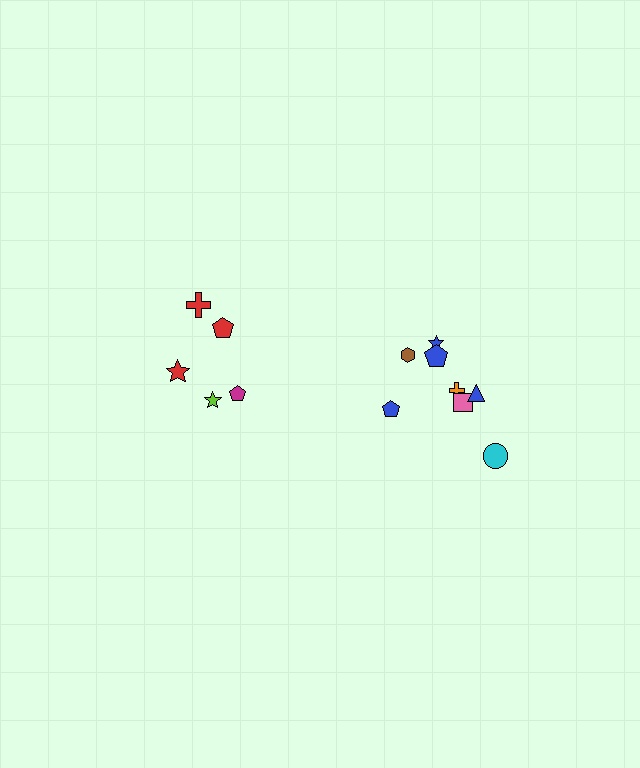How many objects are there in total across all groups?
There are 13 objects.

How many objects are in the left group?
There are 5 objects.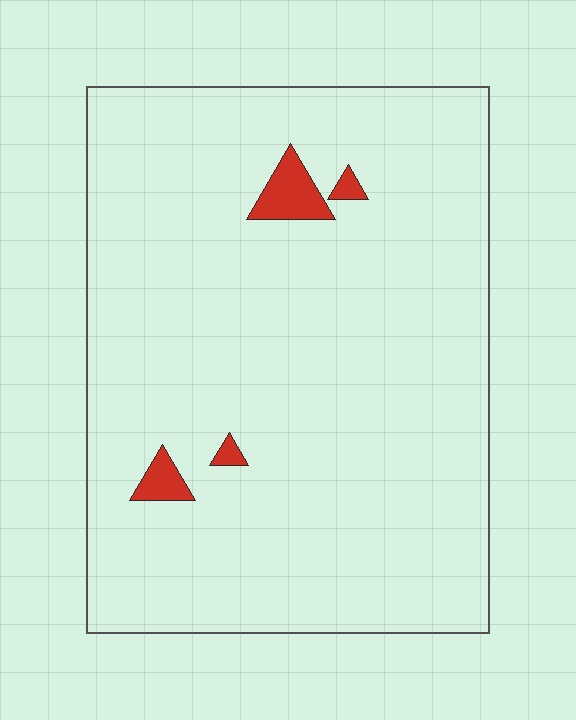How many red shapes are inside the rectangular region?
4.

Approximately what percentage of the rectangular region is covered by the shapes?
Approximately 5%.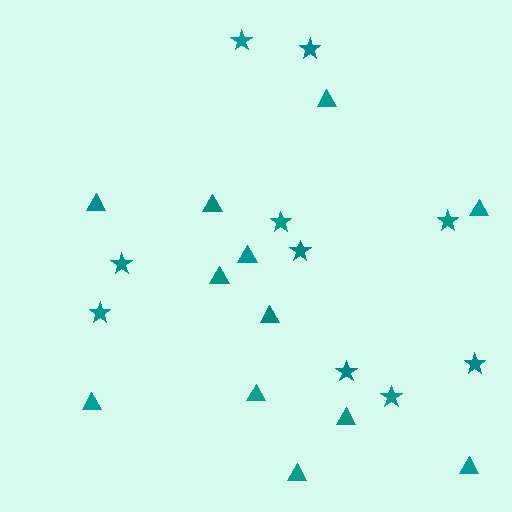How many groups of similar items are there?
There are 2 groups: one group of stars (10) and one group of triangles (12).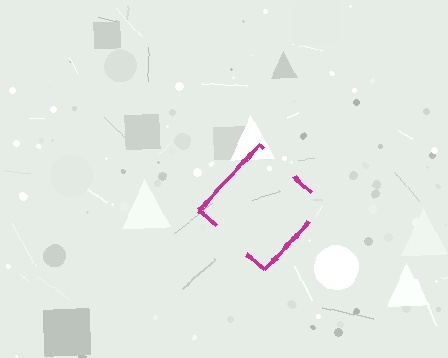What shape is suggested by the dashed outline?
The dashed outline suggests a diamond.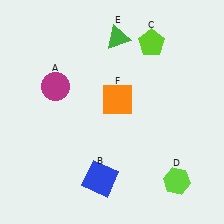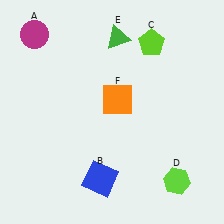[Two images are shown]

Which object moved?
The magenta circle (A) moved up.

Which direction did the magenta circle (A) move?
The magenta circle (A) moved up.